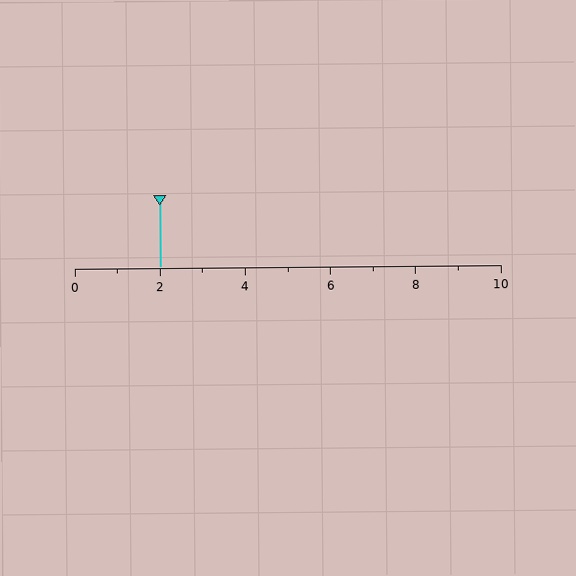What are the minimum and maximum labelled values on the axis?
The axis runs from 0 to 10.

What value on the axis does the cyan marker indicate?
The marker indicates approximately 2.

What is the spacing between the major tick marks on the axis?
The major ticks are spaced 2 apart.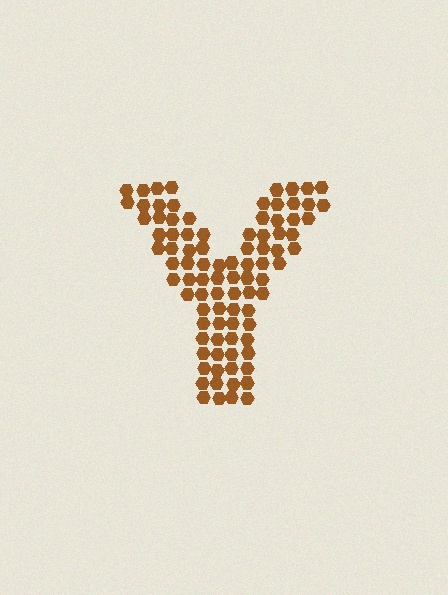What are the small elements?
The small elements are hexagons.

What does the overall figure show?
The overall figure shows the letter Y.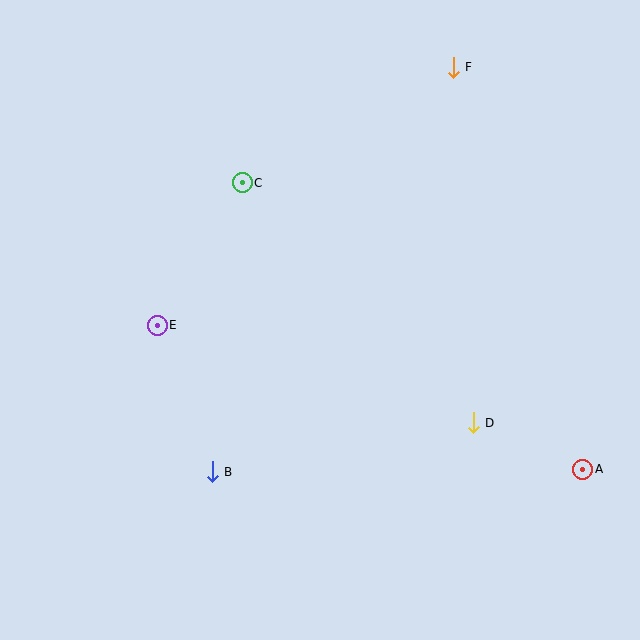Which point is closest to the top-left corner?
Point C is closest to the top-left corner.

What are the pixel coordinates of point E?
Point E is at (157, 325).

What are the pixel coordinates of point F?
Point F is at (453, 67).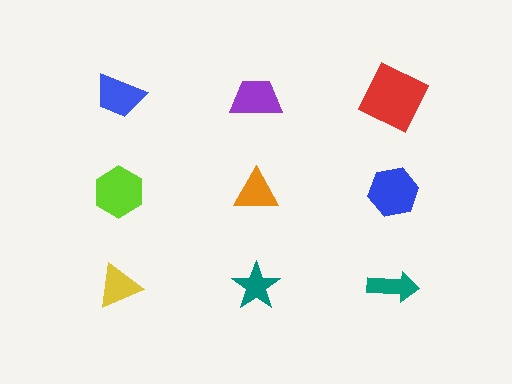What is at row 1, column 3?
A red square.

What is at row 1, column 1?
A blue trapezoid.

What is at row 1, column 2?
A purple trapezoid.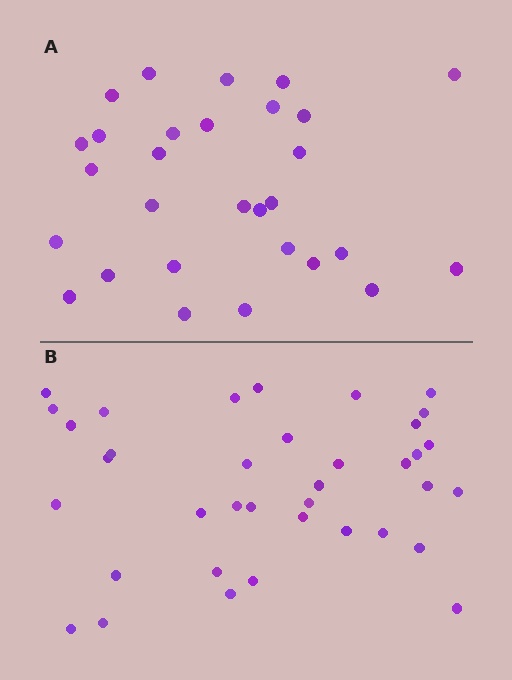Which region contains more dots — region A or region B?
Region B (the bottom region) has more dots.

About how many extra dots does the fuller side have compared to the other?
Region B has roughly 8 or so more dots than region A.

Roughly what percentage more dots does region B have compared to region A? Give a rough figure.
About 30% more.